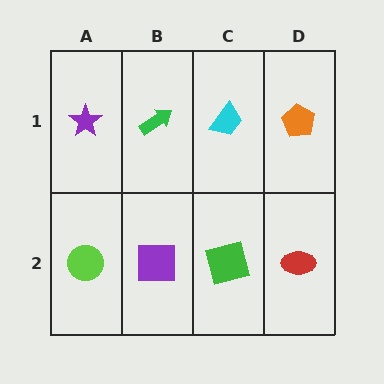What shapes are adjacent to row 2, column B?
A green arrow (row 1, column B), a lime circle (row 2, column A), a green square (row 2, column C).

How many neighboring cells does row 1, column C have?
3.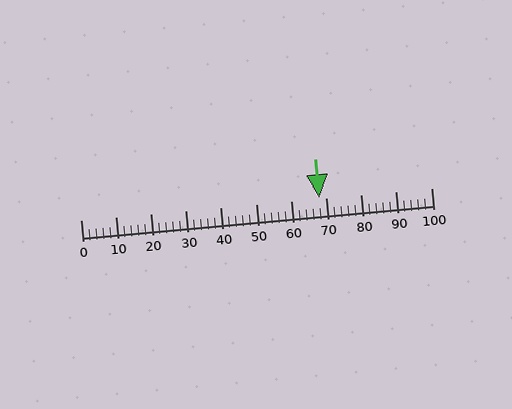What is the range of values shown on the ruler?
The ruler shows values from 0 to 100.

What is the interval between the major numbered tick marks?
The major tick marks are spaced 10 units apart.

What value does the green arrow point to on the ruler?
The green arrow points to approximately 68.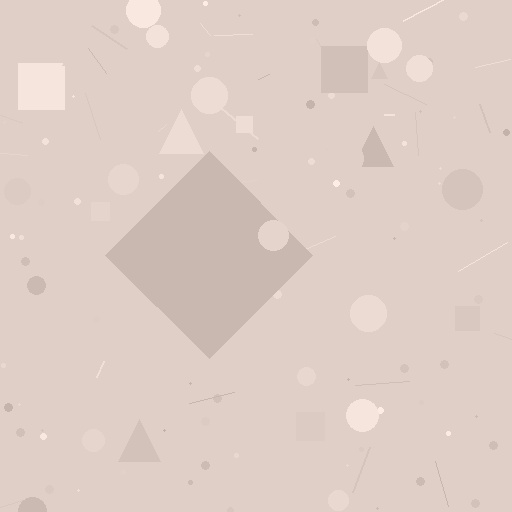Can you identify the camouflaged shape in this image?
The camouflaged shape is a diamond.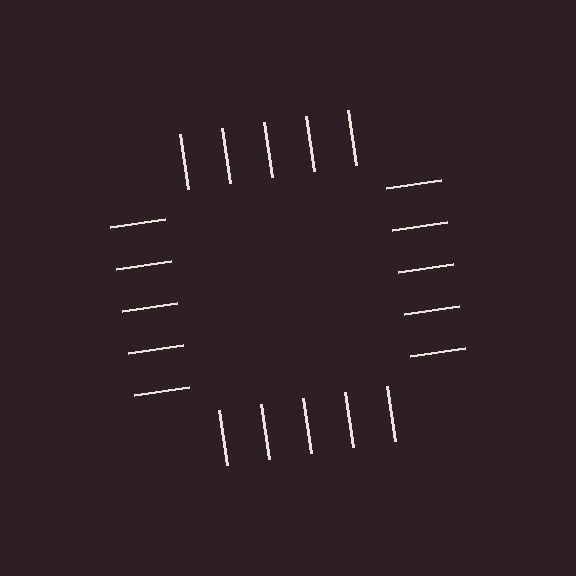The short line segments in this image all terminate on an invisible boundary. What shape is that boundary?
An illusory square — the line segments terminate on its edges but no continuous stroke is drawn.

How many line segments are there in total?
20 — 5 along each of the 4 edges.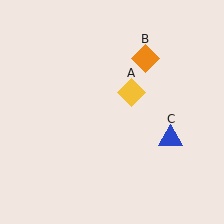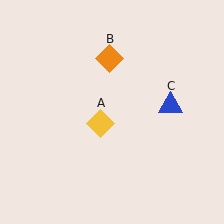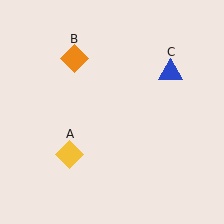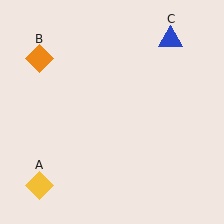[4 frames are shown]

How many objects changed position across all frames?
3 objects changed position: yellow diamond (object A), orange diamond (object B), blue triangle (object C).